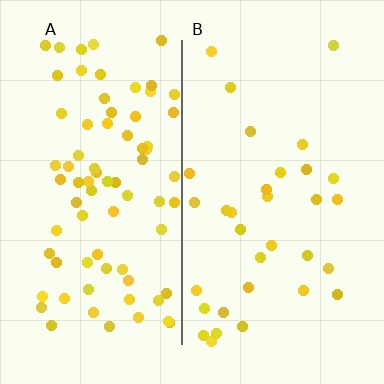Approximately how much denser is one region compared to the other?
Approximately 2.4× — region A over region B.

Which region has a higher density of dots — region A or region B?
A (the left).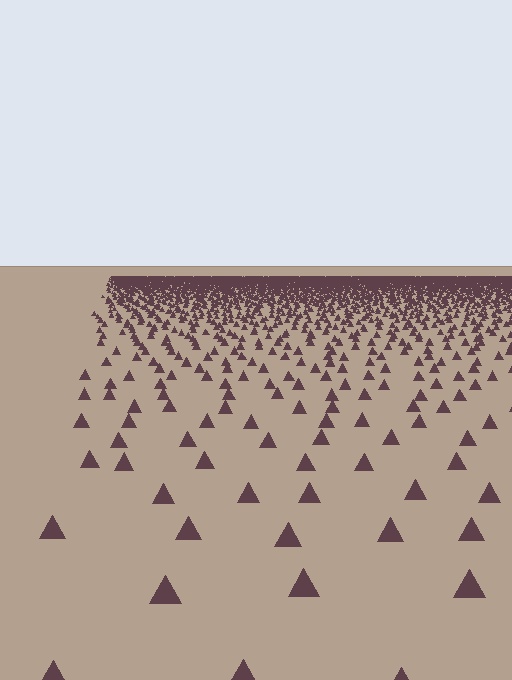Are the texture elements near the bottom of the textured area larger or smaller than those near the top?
Larger. Near the bottom, elements are closer to the viewer and appear at a bigger on-screen size.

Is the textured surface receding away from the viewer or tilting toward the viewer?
The surface is receding away from the viewer. Texture elements get smaller and denser toward the top.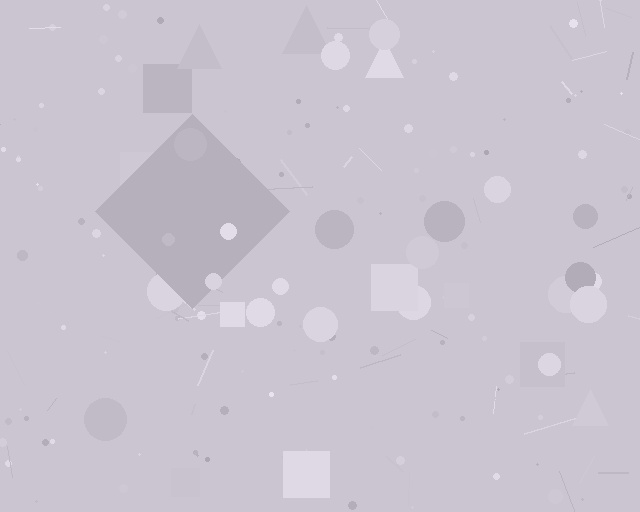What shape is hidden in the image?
A diamond is hidden in the image.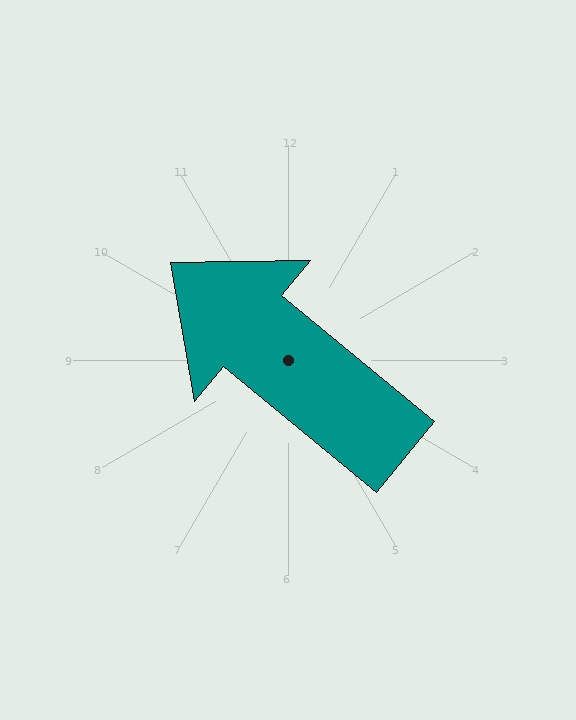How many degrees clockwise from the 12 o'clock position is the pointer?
Approximately 310 degrees.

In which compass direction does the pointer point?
Northwest.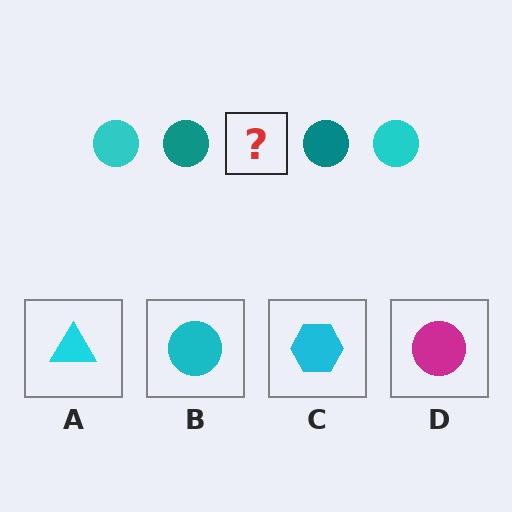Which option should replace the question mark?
Option B.